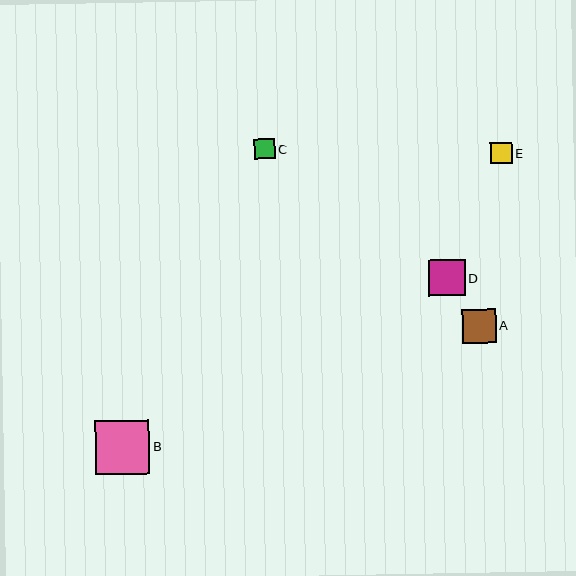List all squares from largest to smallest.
From largest to smallest: B, D, A, E, C.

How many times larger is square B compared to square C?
Square B is approximately 2.7 times the size of square C.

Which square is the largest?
Square B is the largest with a size of approximately 54 pixels.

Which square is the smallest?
Square C is the smallest with a size of approximately 20 pixels.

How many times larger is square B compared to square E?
Square B is approximately 2.5 times the size of square E.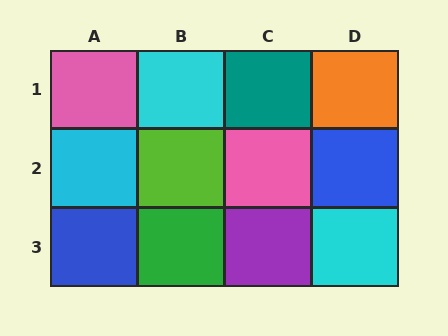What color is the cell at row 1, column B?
Cyan.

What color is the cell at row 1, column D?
Orange.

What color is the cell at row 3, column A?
Blue.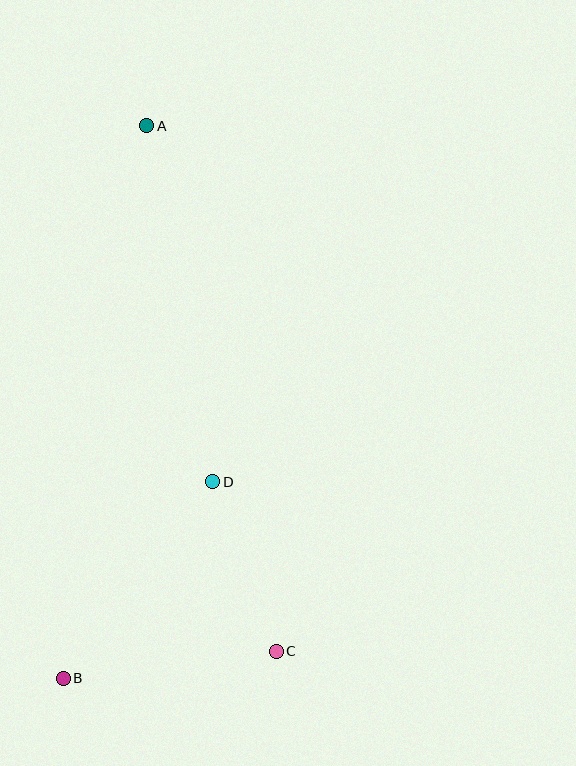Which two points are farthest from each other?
Points A and B are farthest from each other.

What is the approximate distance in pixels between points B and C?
The distance between B and C is approximately 215 pixels.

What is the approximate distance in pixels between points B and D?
The distance between B and D is approximately 247 pixels.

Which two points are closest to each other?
Points C and D are closest to each other.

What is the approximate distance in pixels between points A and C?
The distance between A and C is approximately 541 pixels.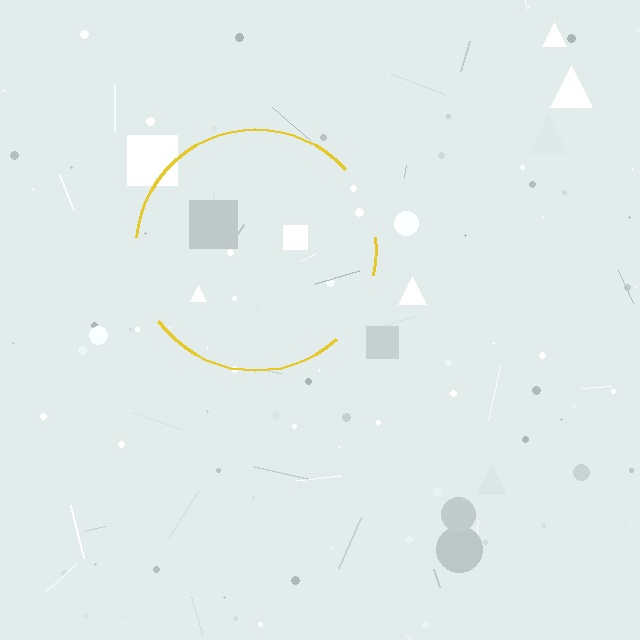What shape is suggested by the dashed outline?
The dashed outline suggests a circle.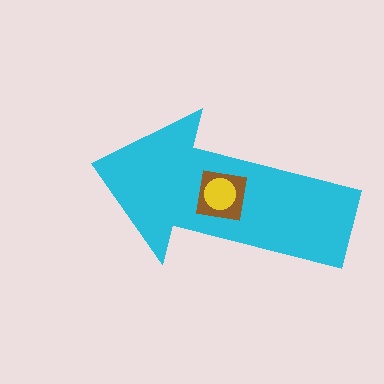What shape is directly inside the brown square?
The yellow circle.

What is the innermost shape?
The yellow circle.